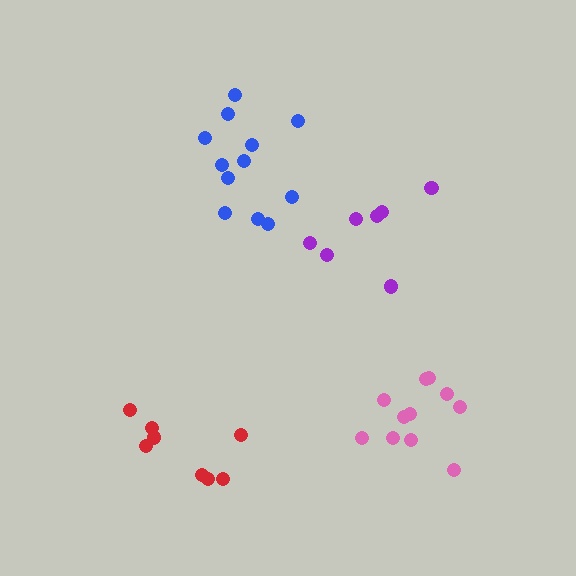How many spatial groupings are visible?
There are 4 spatial groupings.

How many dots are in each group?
Group 1: 7 dots, Group 2: 12 dots, Group 3: 11 dots, Group 4: 8 dots (38 total).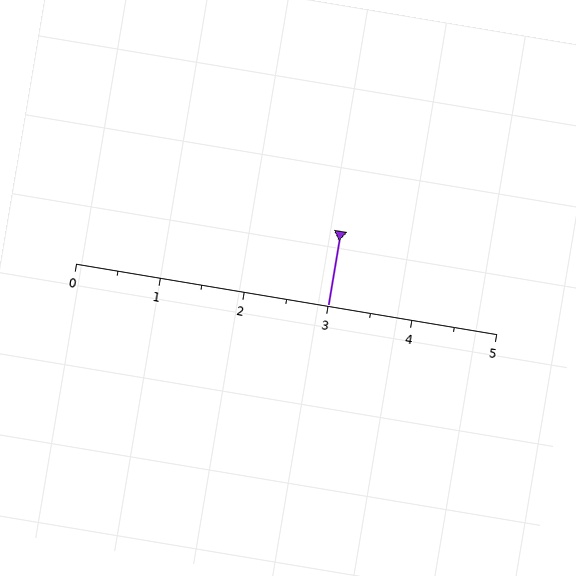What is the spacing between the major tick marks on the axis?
The major ticks are spaced 1 apart.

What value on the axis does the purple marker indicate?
The marker indicates approximately 3.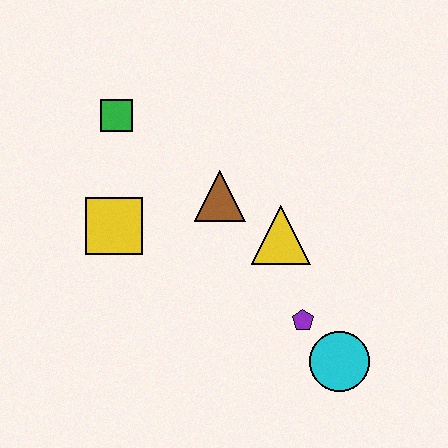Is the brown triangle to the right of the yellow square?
Yes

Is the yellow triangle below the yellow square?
Yes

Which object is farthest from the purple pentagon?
The green square is farthest from the purple pentagon.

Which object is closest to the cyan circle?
The purple pentagon is closest to the cyan circle.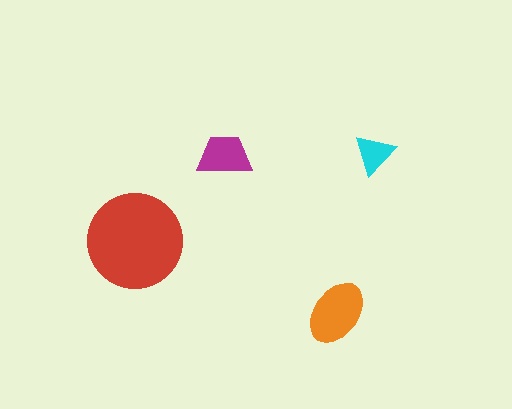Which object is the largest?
The red circle.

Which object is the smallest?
The cyan triangle.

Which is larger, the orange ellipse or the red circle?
The red circle.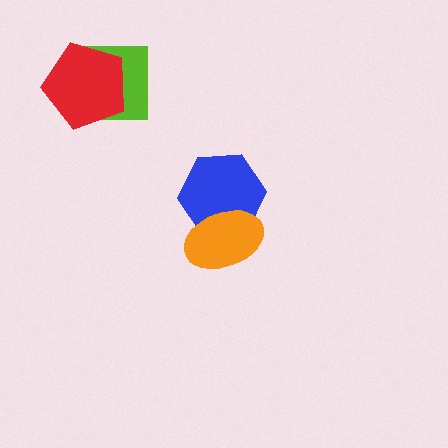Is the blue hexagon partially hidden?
Yes, it is partially covered by another shape.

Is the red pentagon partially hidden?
No, no other shape covers it.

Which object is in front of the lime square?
The red pentagon is in front of the lime square.